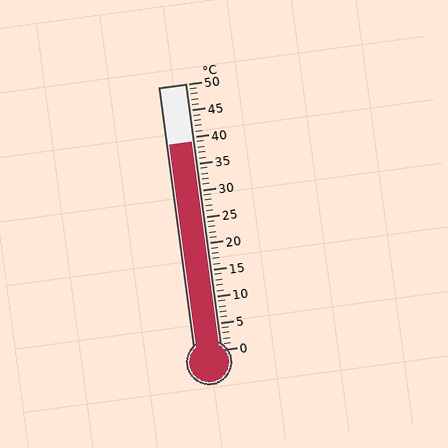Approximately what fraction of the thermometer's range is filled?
The thermometer is filled to approximately 80% of its range.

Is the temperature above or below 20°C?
The temperature is above 20°C.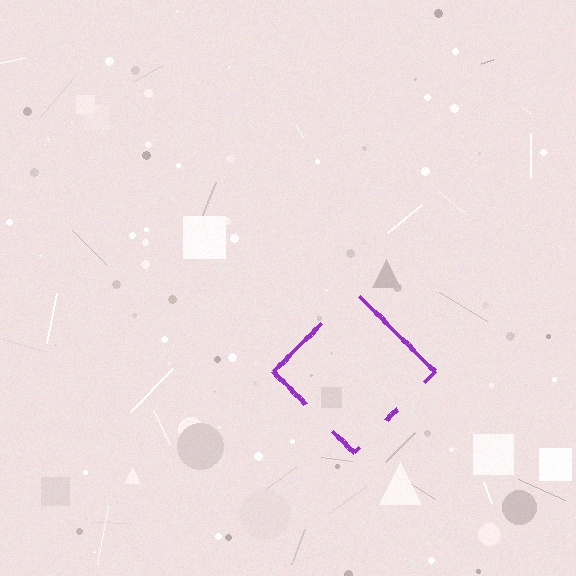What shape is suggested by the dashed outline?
The dashed outline suggests a diamond.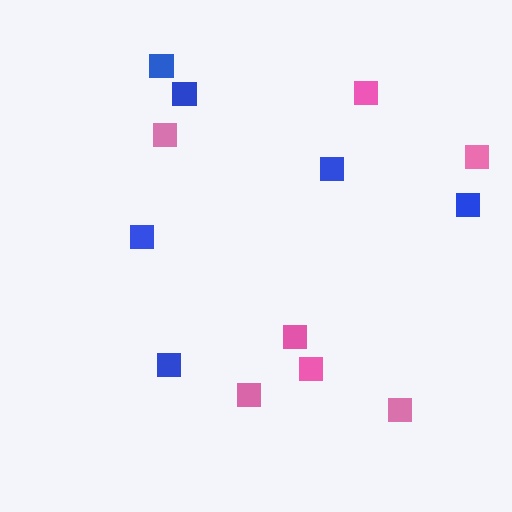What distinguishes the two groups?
There are 2 groups: one group of pink squares (7) and one group of blue squares (6).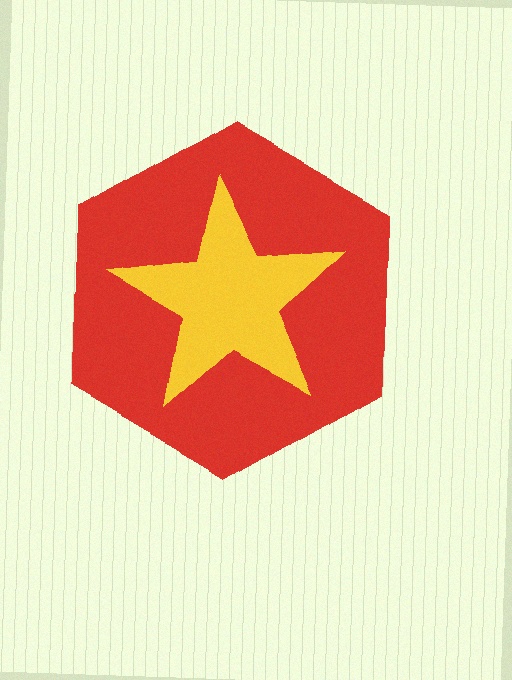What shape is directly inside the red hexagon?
The yellow star.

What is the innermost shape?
The yellow star.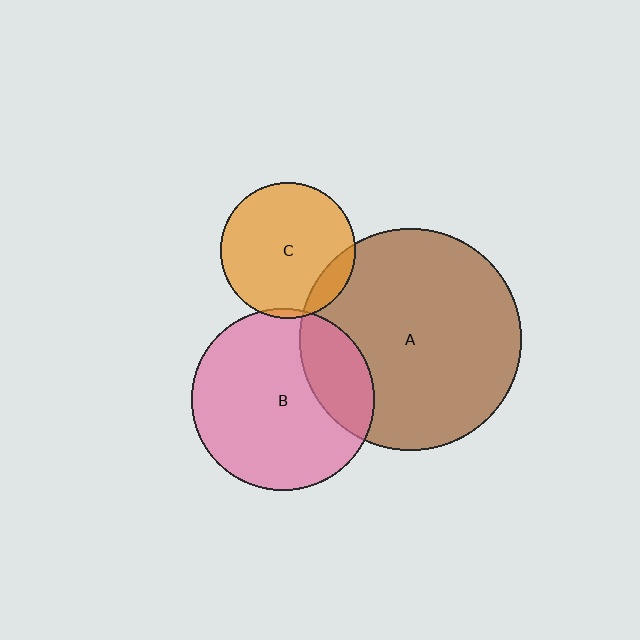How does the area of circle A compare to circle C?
Approximately 2.7 times.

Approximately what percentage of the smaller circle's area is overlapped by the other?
Approximately 5%.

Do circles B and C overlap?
Yes.